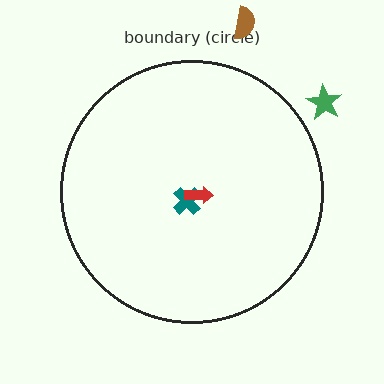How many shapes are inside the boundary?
2 inside, 2 outside.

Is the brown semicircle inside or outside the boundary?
Outside.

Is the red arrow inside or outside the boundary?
Inside.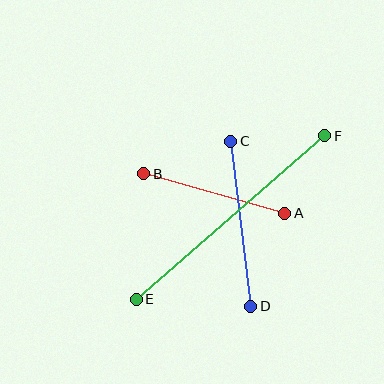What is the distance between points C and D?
The distance is approximately 166 pixels.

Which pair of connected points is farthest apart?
Points E and F are farthest apart.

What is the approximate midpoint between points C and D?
The midpoint is at approximately (241, 224) pixels.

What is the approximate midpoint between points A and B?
The midpoint is at approximately (214, 194) pixels.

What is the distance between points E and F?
The distance is approximately 250 pixels.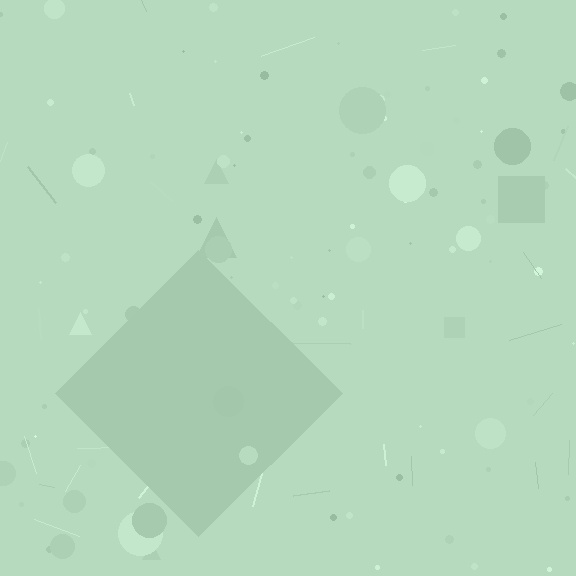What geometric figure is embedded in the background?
A diamond is embedded in the background.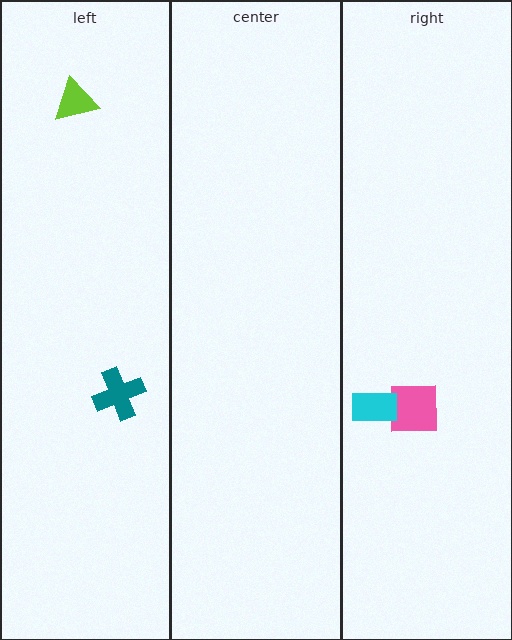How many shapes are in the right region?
2.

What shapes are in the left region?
The lime triangle, the teal cross.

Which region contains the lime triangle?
The left region.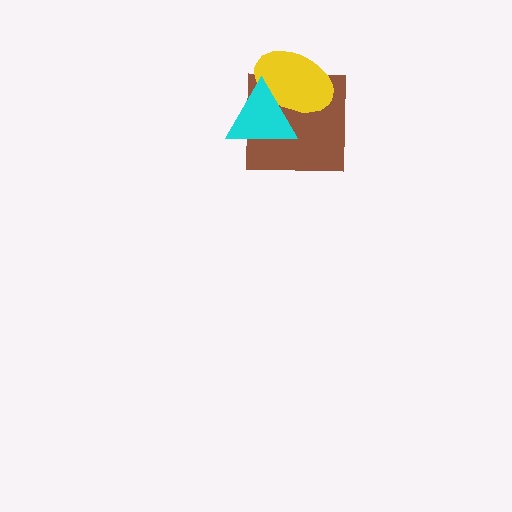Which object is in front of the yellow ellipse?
The cyan triangle is in front of the yellow ellipse.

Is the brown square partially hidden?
Yes, it is partially covered by another shape.